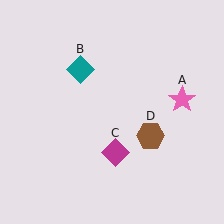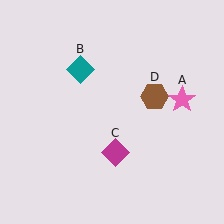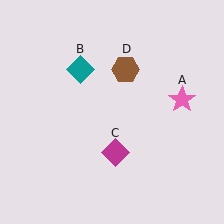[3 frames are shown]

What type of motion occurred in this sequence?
The brown hexagon (object D) rotated counterclockwise around the center of the scene.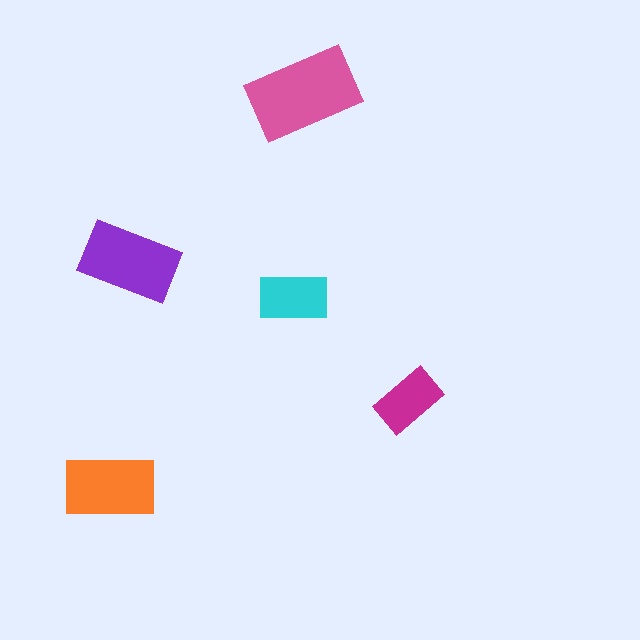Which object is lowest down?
The orange rectangle is bottommost.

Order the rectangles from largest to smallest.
the pink one, the purple one, the orange one, the cyan one, the magenta one.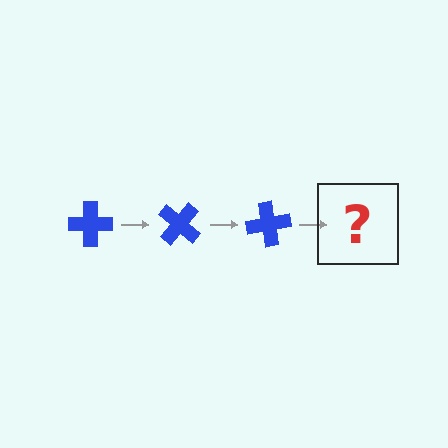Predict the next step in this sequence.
The next step is a blue cross rotated 120 degrees.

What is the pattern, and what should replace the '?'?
The pattern is that the cross rotates 40 degrees each step. The '?' should be a blue cross rotated 120 degrees.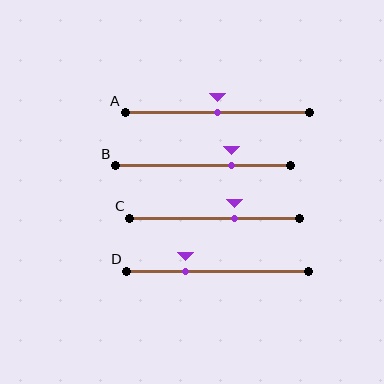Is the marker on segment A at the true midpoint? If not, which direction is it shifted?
Yes, the marker on segment A is at the true midpoint.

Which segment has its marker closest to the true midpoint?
Segment A has its marker closest to the true midpoint.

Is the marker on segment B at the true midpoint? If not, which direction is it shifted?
No, the marker on segment B is shifted to the right by about 16% of the segment length.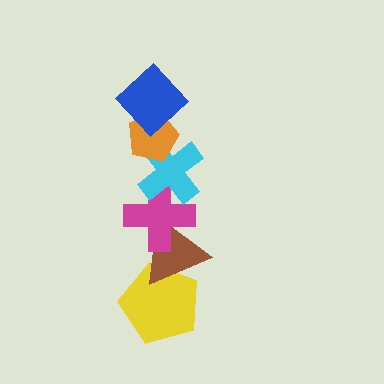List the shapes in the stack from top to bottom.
From top to bottom: the blue diamond, the orange pentagon, the cyan cross, the magenta cross, the brown triangle, the yellow pentagon.